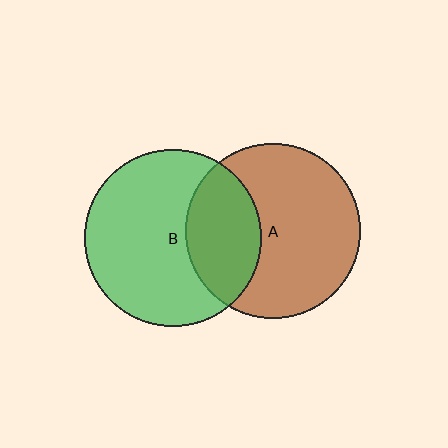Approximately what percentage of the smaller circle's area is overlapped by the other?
Approximately 30%.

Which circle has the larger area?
Circle B (green).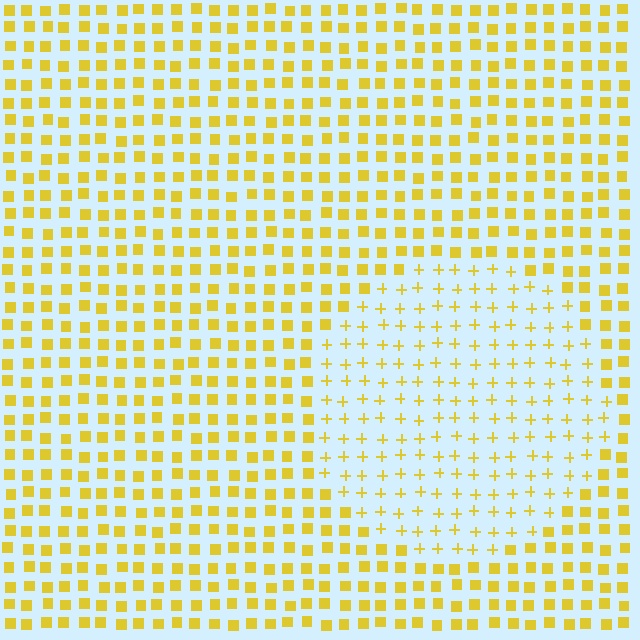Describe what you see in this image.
The image is filled with small yellow elements arranged in a uniform grid. A circle-shaped region contains plus signs, while the surrounding area contains squares. The boundary is defined purely by the change in element shape.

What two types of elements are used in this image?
The image uses plus signs inside the circle region and squares outside it.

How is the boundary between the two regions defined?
The boundary is defined by a change in element shape: plus signs inside vs. squares outside. All elements share the same color and spacing.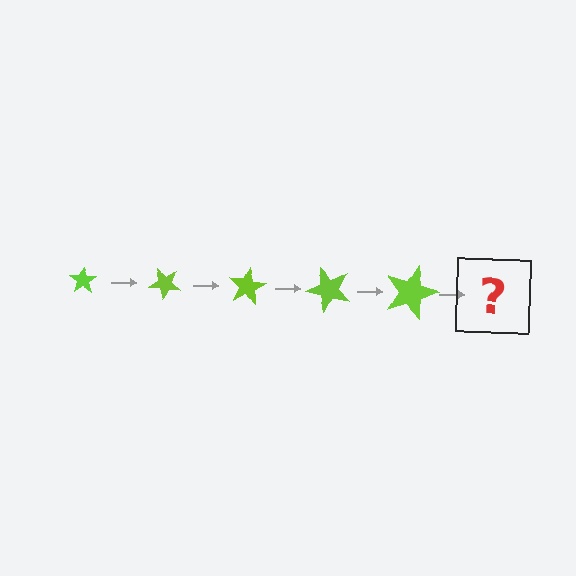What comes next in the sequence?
The next element should be a star, larger than the previous one and rotated 200 degrees from the start.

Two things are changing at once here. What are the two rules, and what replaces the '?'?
The two rules are that the star grows larger each step and it rotates 40 degrees each step. The '?' should be a star, larger than the previous one and rotated 200 degrees from the start.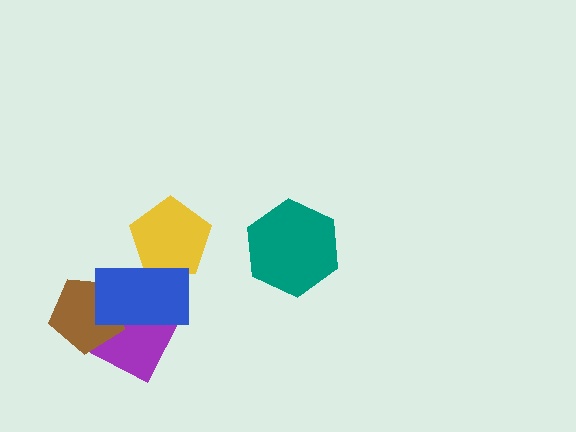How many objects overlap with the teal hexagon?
0 objects overlap with the teal hexagon.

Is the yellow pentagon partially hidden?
Yes, it is partially covered by another shape.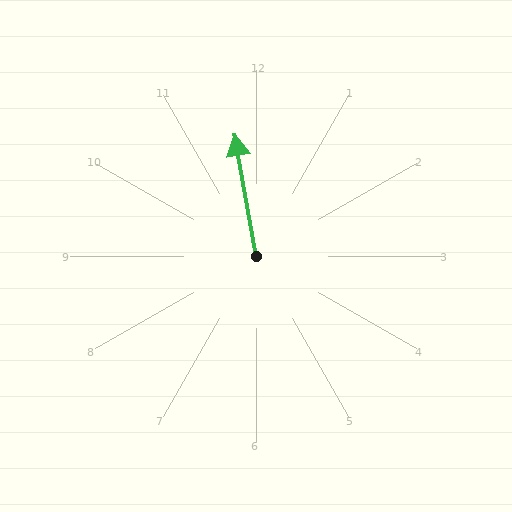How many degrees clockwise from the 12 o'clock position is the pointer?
Approximately 350 degrees.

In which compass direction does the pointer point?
North.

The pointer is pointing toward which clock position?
Roughly 12 o'clock.